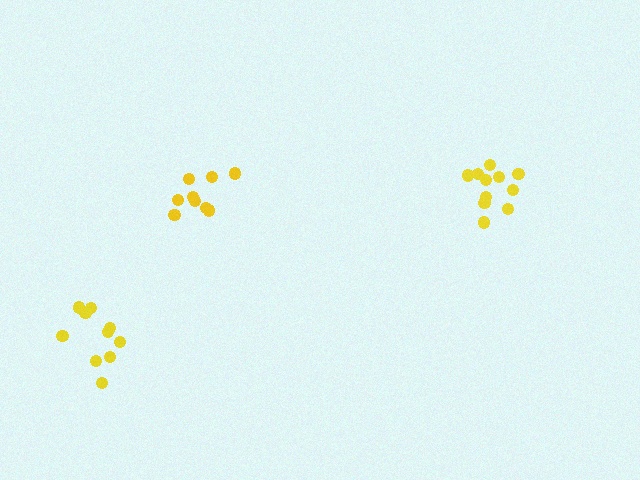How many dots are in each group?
Group 1: 11 dots, Group 2: 10 dots, Group 3: 9 dots (30 total).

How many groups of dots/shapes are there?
There are 3 groups.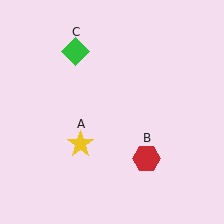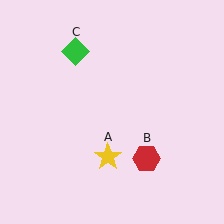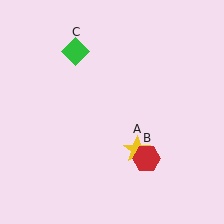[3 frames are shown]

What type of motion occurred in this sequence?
The yellow star (object A) rotated counterclockwise around the center of the scene.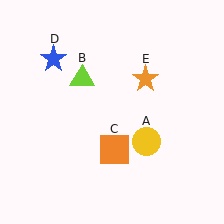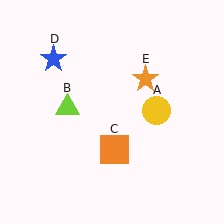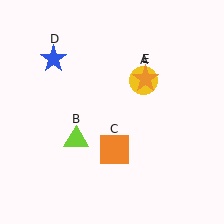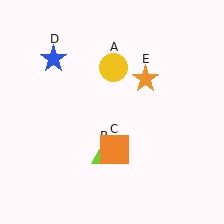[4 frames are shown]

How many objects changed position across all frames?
2 objects changed position: yellow circle (object A), lime triangle (object B).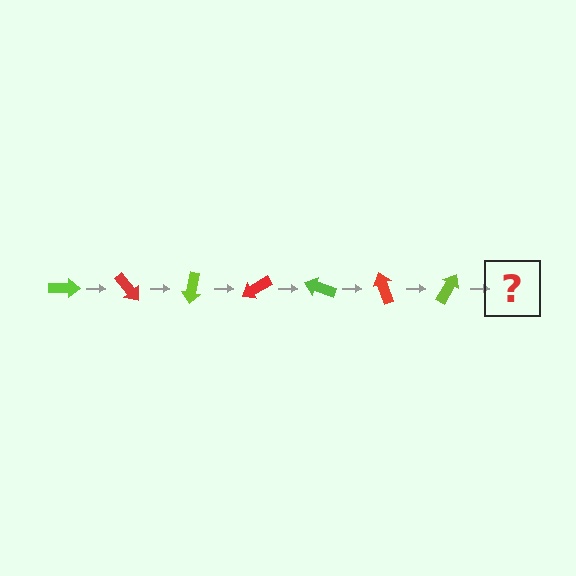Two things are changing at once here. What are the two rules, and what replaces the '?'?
The two rules are that it rotates 50 degrees each step and the color cycles through lime and red. The '?' should be a red arrow, rotated 350 degrees from the start.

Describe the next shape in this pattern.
It should be a red arrow, rotated 350 degrees from the start.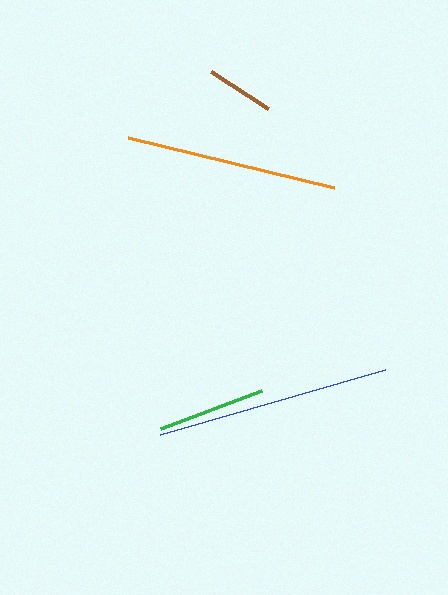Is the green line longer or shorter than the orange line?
The orange line is longer than the green line.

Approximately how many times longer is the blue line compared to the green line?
The blue line is approximately 2.2 times the length of the green line.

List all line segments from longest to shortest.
From longest to shortest: blue, orange, green, brown.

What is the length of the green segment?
The green segment is approximately 108 pixels long.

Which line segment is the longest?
The blue line is the longest at approximately 235 pixels.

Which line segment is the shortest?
The brown line is the shortest at approximately 68 pixels.